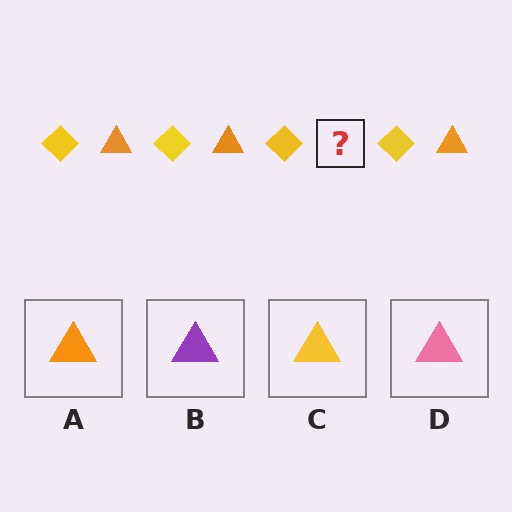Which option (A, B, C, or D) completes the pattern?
A.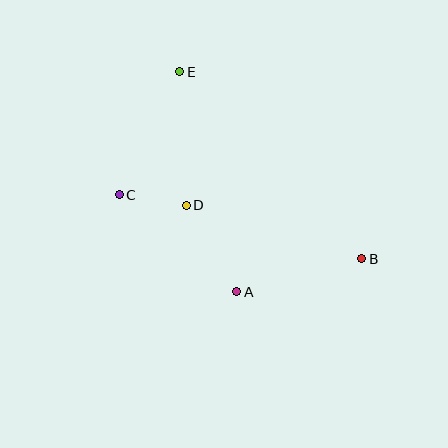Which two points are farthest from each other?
Points B and E are farthest from each other.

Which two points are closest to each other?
Points C and D are closest to each other.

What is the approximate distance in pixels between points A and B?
The distance between A and B is approximately 129 pixels.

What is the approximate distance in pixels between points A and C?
The distance between A and C is approximately 152 pixels.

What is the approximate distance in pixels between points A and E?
The distance between A and E is approximately 227 pixels.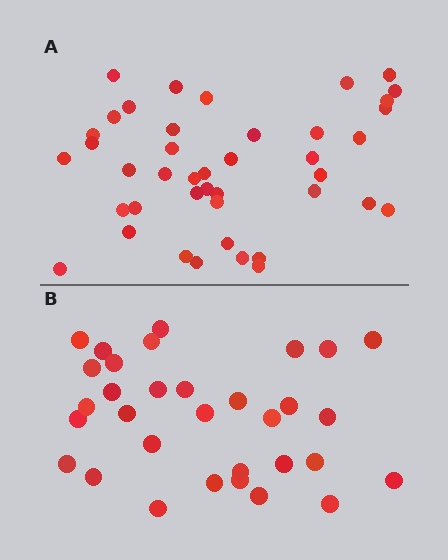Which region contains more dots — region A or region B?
Region A (the top region) has more dots.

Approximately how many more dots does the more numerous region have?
Region A has roughly 10 or so more dots than region B.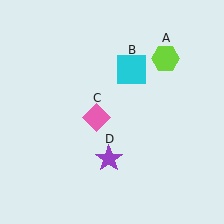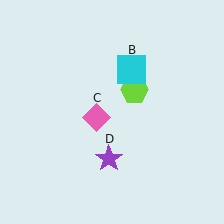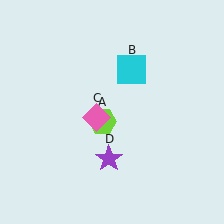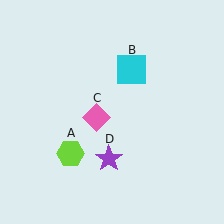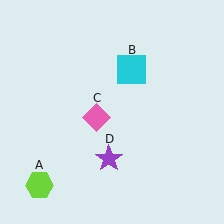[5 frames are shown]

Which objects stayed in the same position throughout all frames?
Cyan square (object B) and pink diamond (object C) and purple star (object D) remained stationary.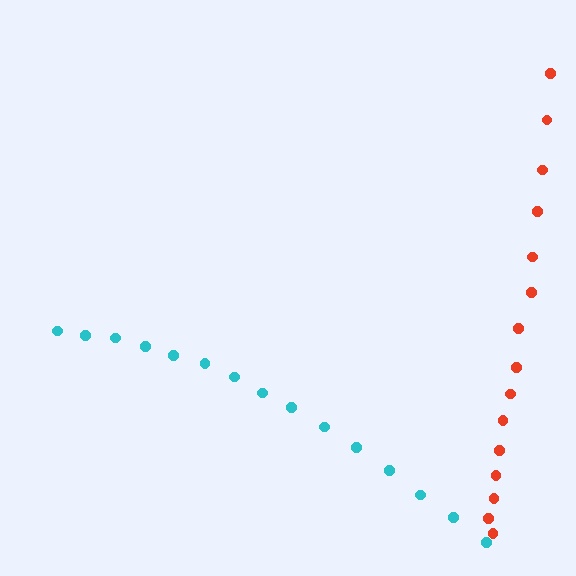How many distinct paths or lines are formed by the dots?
There are 2 distinct paths.